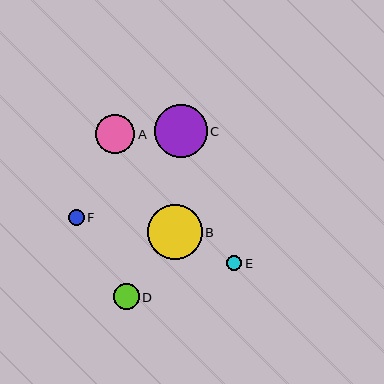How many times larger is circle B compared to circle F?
Circle B is approximately 3.5 times the size of circle F.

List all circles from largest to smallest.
From largest to smallest: B, C, A, D, F, E.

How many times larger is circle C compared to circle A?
Circle C is approximately 1.4 times the size of circle A.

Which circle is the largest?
Circle B is the largest with a size of approximately 55 pixels.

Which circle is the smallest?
Circle E is the smallest with a size of approximately 15 pixels.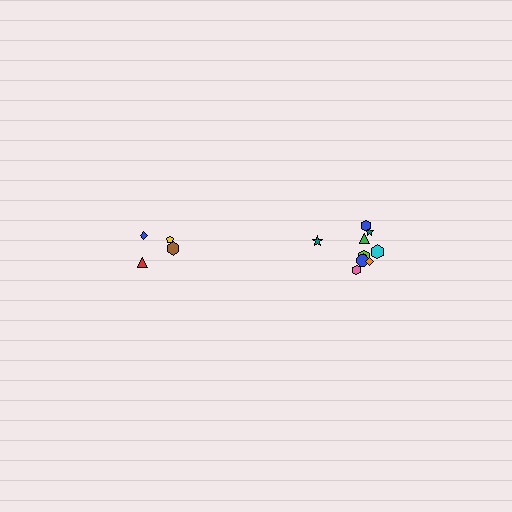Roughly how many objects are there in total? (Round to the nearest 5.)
Roughly 15 objects in total.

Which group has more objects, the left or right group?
The right group.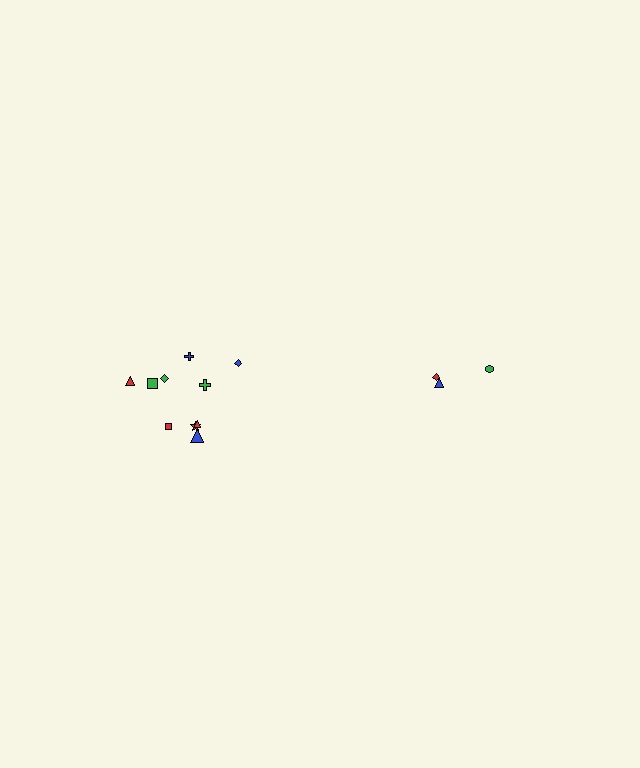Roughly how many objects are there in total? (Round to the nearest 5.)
Roughly 15 objects in total.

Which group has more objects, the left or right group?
The left group.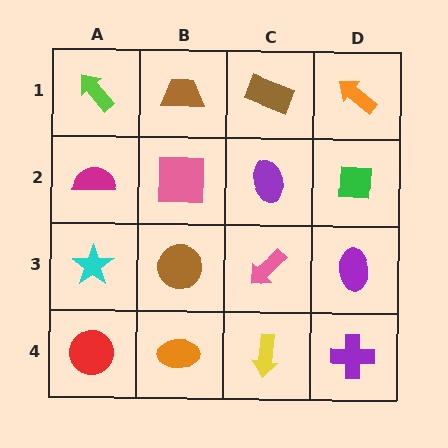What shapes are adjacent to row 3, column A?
A magenta semicircle (row 2, column A), a red circle (row 4, column A), a brown circle (row 3, column B).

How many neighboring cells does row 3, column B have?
4.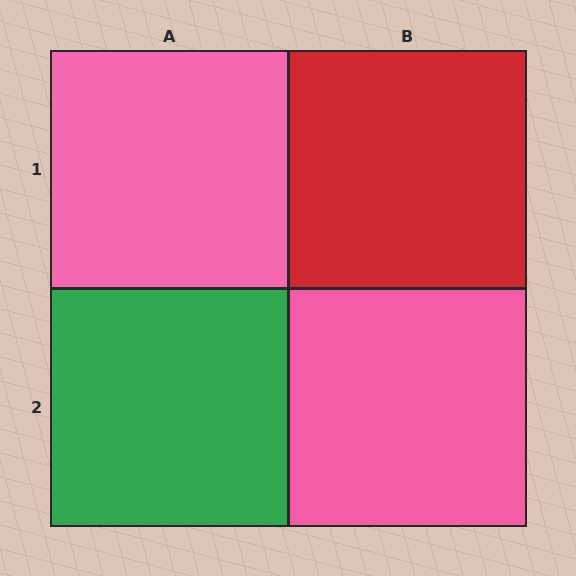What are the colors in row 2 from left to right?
Green, pink.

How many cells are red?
1 cell is red.